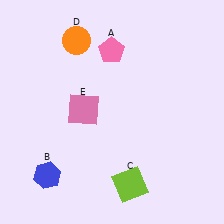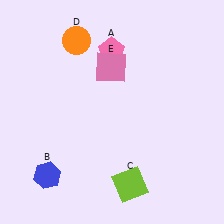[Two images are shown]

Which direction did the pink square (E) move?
The pink square (E) moved up.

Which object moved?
The pink square (E) moved up.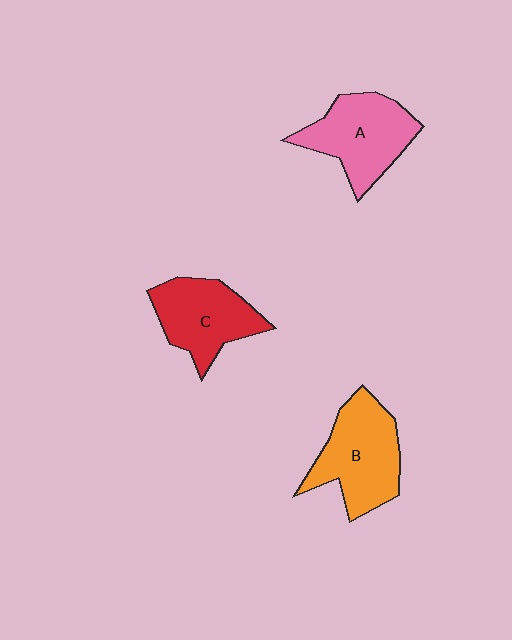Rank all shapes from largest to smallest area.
From largest to smallest: B (orange), A (pink), C (red).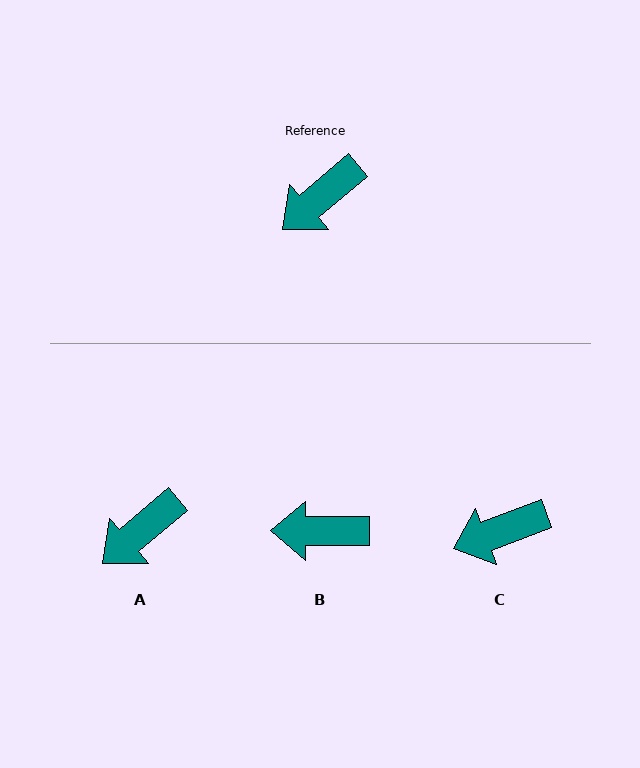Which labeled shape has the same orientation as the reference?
A.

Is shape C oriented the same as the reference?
No, it is off by about 20 degrees.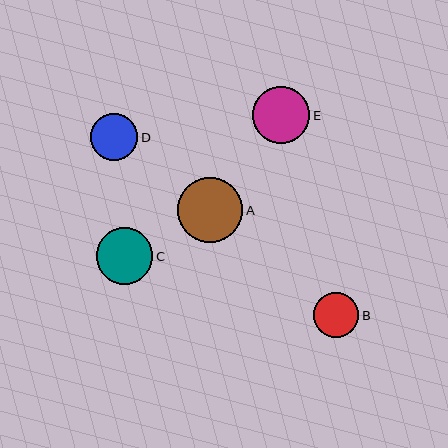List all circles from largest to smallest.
From largest to smallest: A, E, C, D, B.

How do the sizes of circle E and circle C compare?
Circle E and circle C are approximately the same size.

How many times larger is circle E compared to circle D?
Circle E is approximately 1.2 times the size of circle D.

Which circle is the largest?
Circle A is the largest with a size of approximately 65 pixels.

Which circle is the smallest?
Circle B is the smallest with a size of approximately 45 pixels.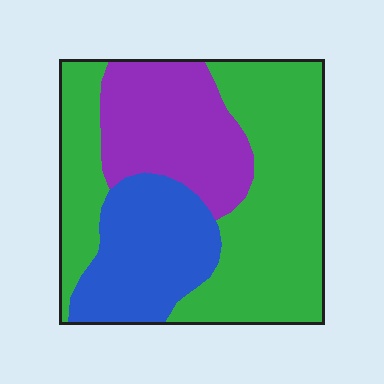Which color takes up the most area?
Green, at roughly 50%.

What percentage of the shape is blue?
Blue takes up about one quarter (1/4) of the shape.